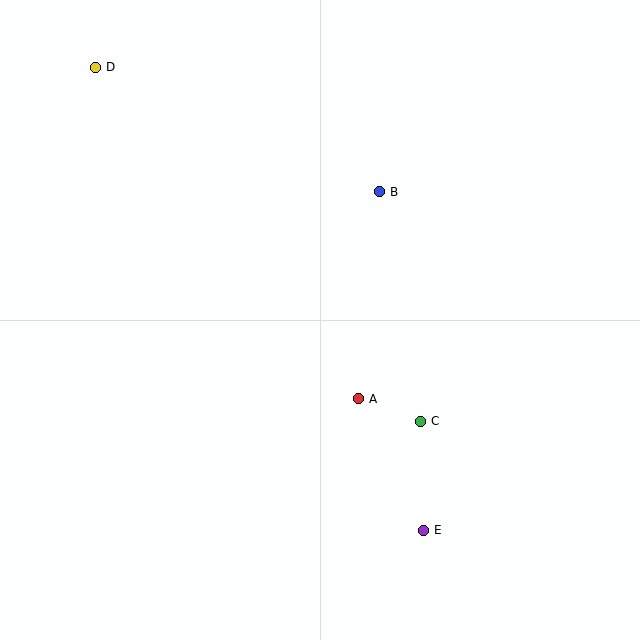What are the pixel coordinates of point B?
Point B is at (380, 192).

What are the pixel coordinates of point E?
Point E is at (424, 530).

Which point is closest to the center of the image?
Point A at (359, 399) is closest to the center.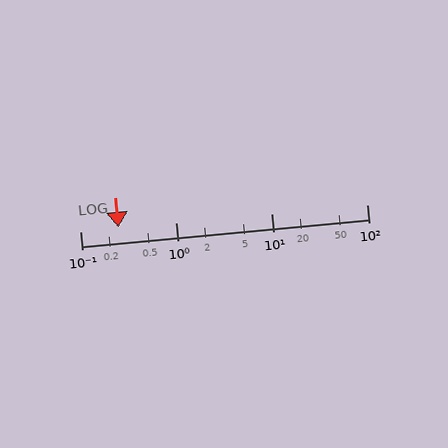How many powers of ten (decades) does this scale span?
The scale spans 3 decades, from 0.1 to 100.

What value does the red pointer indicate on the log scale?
The pointer indicates approximately 0.25.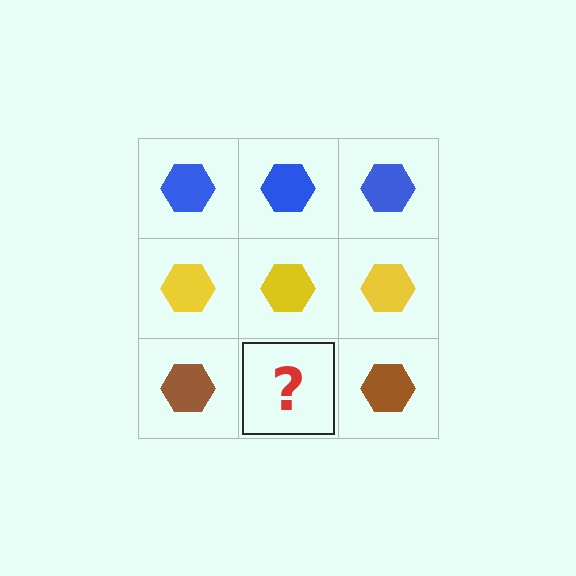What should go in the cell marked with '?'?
The missing cell should contain a brown hexagon.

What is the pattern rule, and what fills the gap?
The rule is that each row has a consistent color. The gap should be filled with a brown hexagon.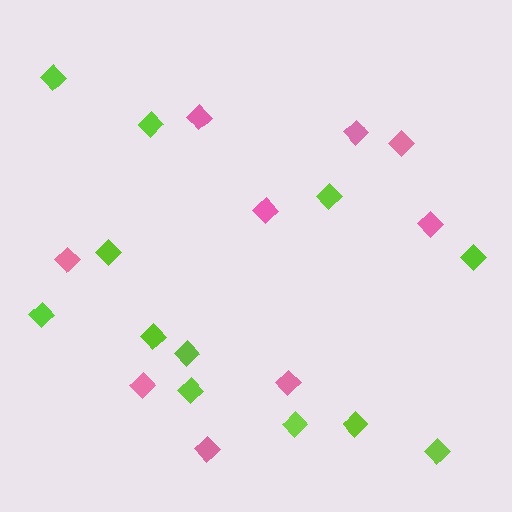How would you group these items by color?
There are 2 groups: one group of pink diamonds (9) and one group of lime diamonds (12).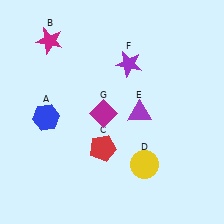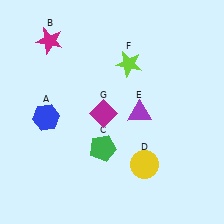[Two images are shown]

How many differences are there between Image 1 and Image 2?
There are 2 differences between the two images.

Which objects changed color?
C changed from red to green. F changed from purple to lime.